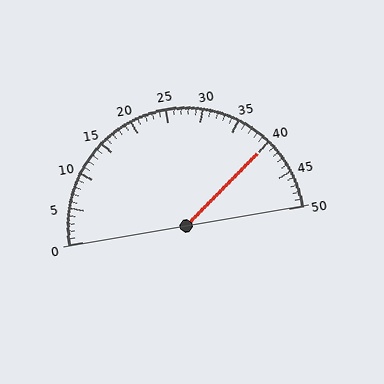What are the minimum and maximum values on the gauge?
The gauge ranges from 0 to 50.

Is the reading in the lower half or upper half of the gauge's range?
The reading is in the upper half of the range (0 to 50).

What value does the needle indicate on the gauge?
The needle indicates approximately 40.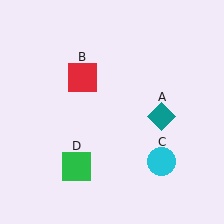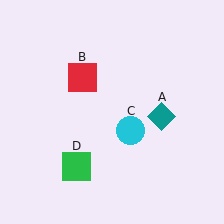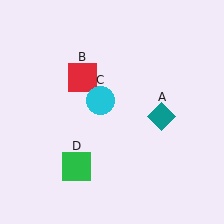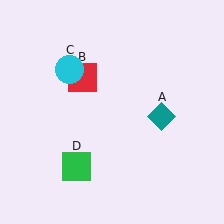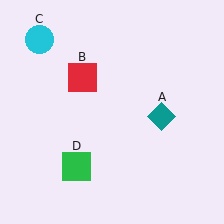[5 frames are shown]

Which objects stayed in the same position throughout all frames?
Teal diamond (object A) and red square (object B) and green square (object D) remained stationary.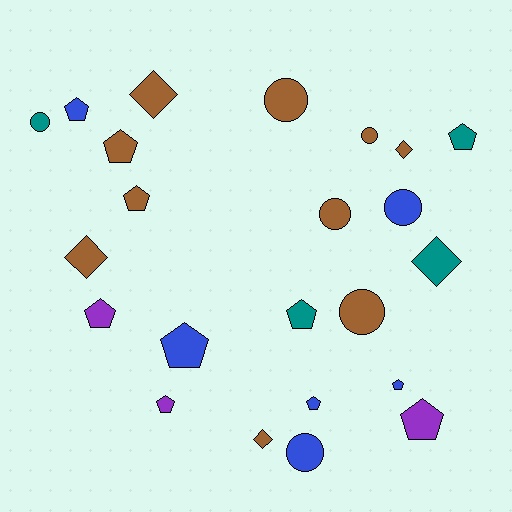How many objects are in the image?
There are 23 objects.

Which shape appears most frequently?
Pentagon, with 11 objects.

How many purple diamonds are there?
There are no purple diamonds.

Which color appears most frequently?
Brown, with 10 objects.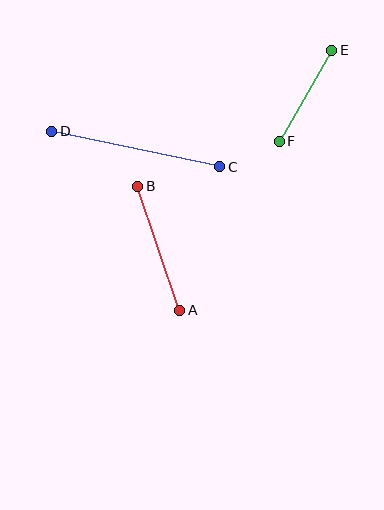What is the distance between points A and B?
The distance is approximately 131 pixels.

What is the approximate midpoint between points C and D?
The midpoint is at approximately (136, 149) pixels.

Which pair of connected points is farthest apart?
Points C and D are farthest apart.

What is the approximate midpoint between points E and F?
The midpoint is at approximately (306, 96) pixels.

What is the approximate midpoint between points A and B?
The midpoint is at approximately (159, 248) pixels.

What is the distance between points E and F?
The distance is approximately 105 pixels.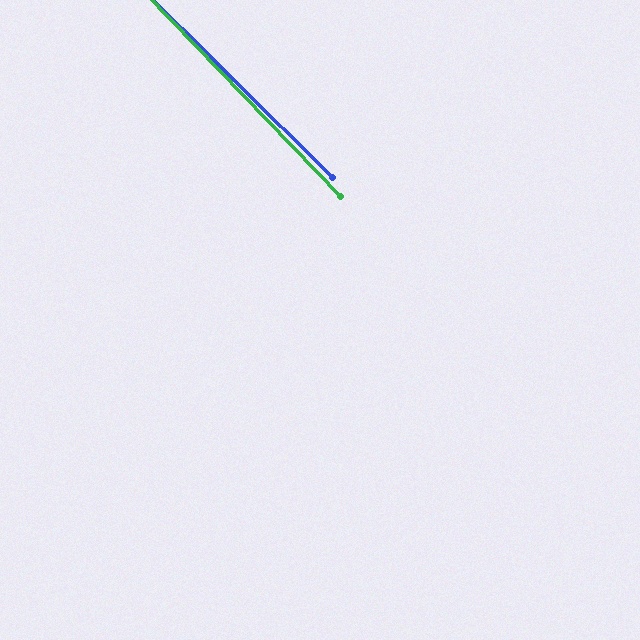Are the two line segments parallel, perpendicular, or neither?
Parallel — their directions differ by only 1.4°.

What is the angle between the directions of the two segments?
Approximately 1 degree.